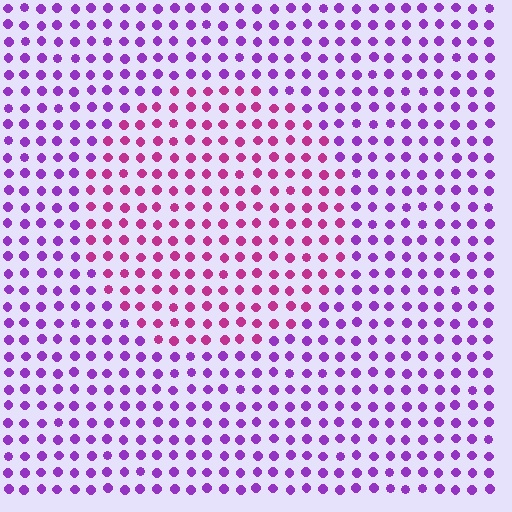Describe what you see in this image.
The image is filled with small purple elements in a uniform arrangement. A circle-shaped region is visible where the elements are tinted to a slightly different hue, forming a subtle color boundary.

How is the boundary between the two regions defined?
The boundary is defined purely by a slight shift in hue (about 40 degrees). Spacing, size, and orientation are identical on both sides.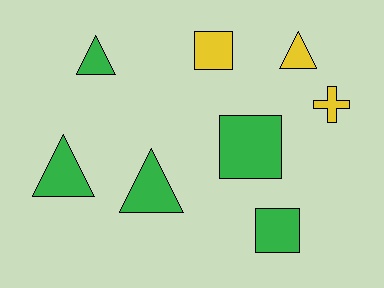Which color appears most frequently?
Green, with 5 objects.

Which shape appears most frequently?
Triangle, with 4 objects.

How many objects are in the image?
There are 8 objects.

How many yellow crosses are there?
There is 1 yellow cross.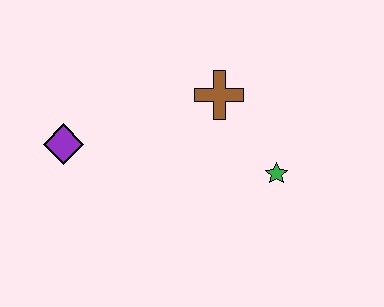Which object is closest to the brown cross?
The green star is closest to the brown cross.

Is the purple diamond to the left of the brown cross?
Yes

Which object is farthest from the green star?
The purple diamond is farthest from the green star.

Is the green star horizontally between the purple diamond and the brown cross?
No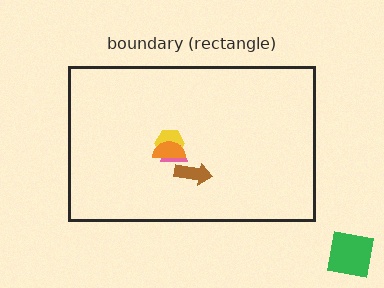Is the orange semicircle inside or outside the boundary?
Inside.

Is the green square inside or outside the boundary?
Outside.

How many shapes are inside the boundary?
4 inside, 1 outside.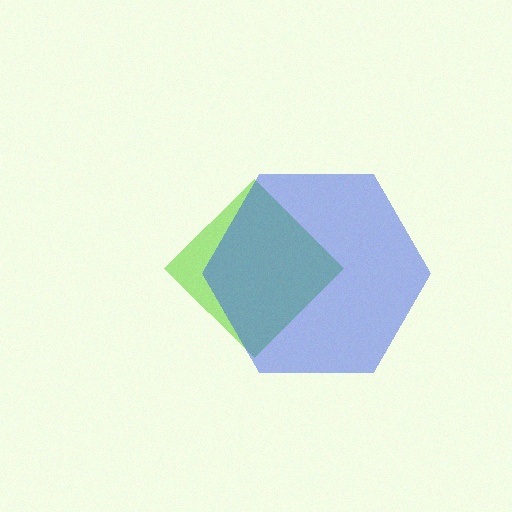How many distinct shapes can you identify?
There are 2 distinct shapes: a lime diamond, a blue hexagon.